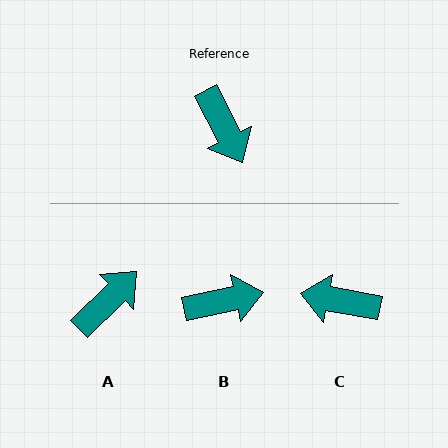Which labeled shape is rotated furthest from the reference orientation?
C, about 128 degrees away.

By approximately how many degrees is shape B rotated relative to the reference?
Approximately 75 degrees counter-clockwise.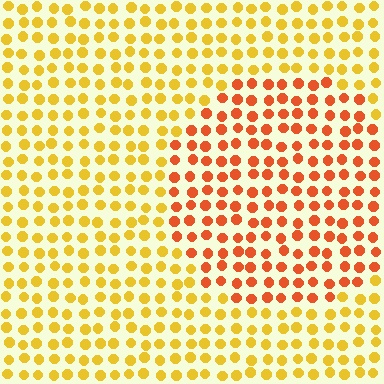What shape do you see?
I see a circle.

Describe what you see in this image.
The image is filled with small yellow elements in a uniform arrangement. A circle-shaped region is visible where the elements are tinted to a slightly different hue, forming a subtle color boundary.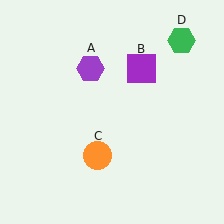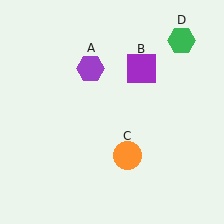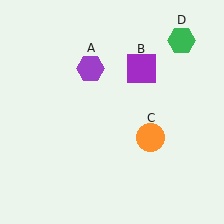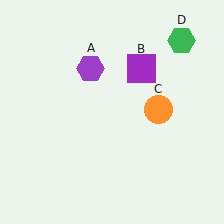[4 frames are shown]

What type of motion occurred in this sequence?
The orange circle (object C) rotated counterclockwise around the center of the scene.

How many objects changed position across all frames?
1 object changed position: orange circle (object C).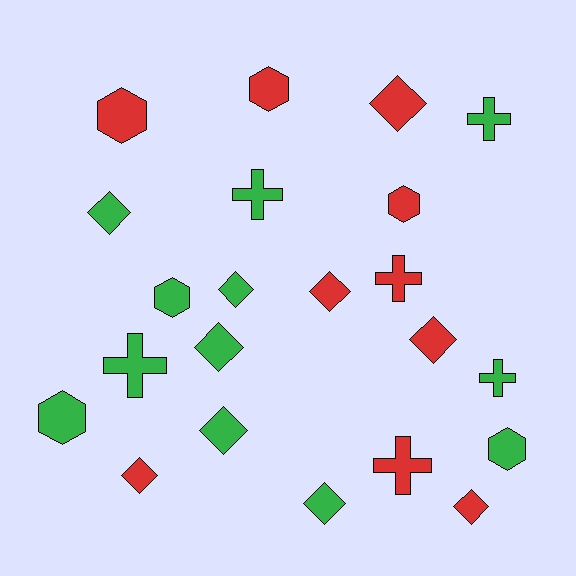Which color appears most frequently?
Green, with 12 objects.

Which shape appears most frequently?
Diamond, with 10 objects.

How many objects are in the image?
There are 22 objects.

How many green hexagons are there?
There are 3 green hexagons.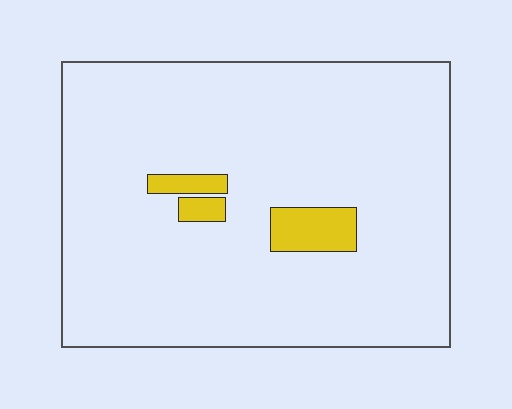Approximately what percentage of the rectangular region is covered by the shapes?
Approximately 5%.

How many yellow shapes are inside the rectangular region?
3.